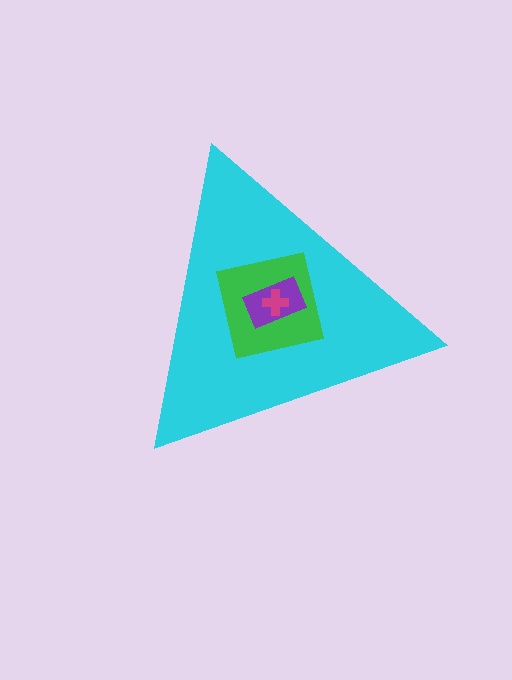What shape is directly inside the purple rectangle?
The magenta cross.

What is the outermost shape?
The cyan triangle.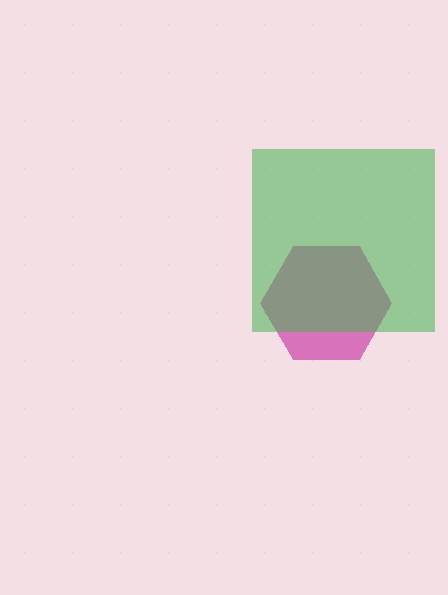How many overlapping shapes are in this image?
There are 2 overlapping shapes in the image.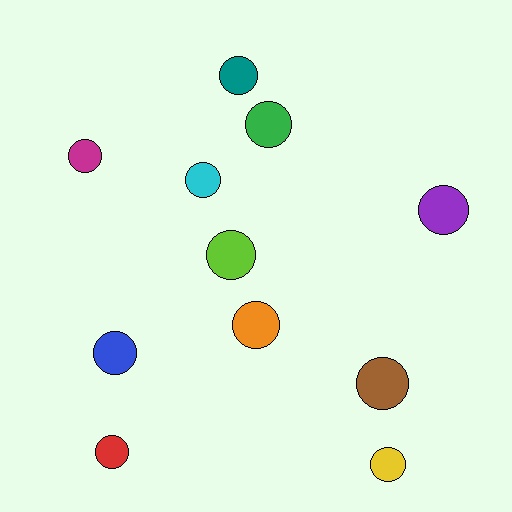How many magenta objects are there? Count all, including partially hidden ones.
There is 1 magenta object.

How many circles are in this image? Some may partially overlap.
There are 11 circles.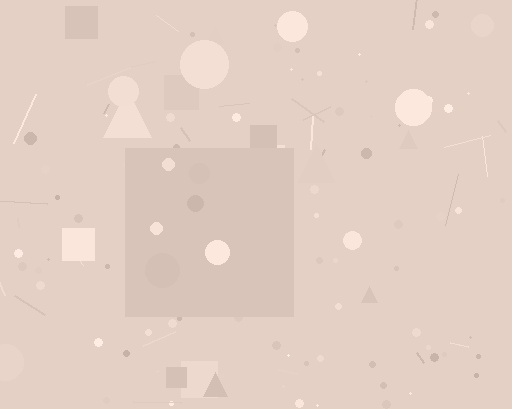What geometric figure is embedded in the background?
A square is embedded in the background.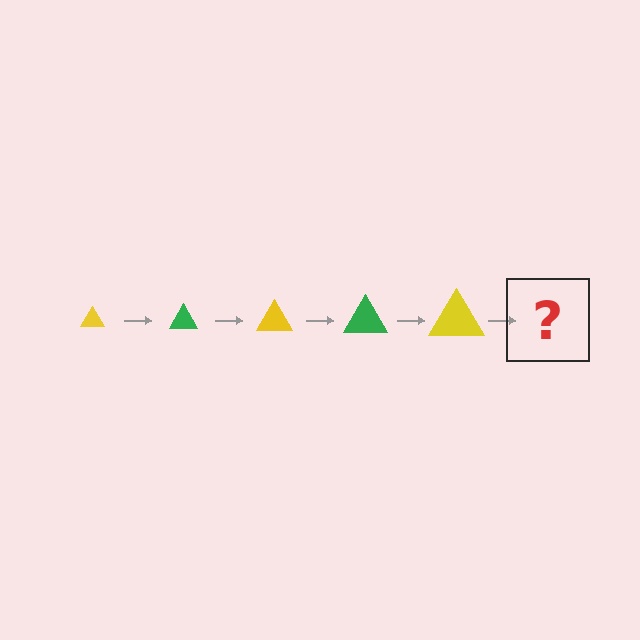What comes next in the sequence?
The next element should be a green triangle, larger than the previous one.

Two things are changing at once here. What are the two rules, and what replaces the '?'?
The two rules are that the triangle grows larger each step and the color cycles through yellow and green. The '?' should be a green triangle, larger than the previous one.